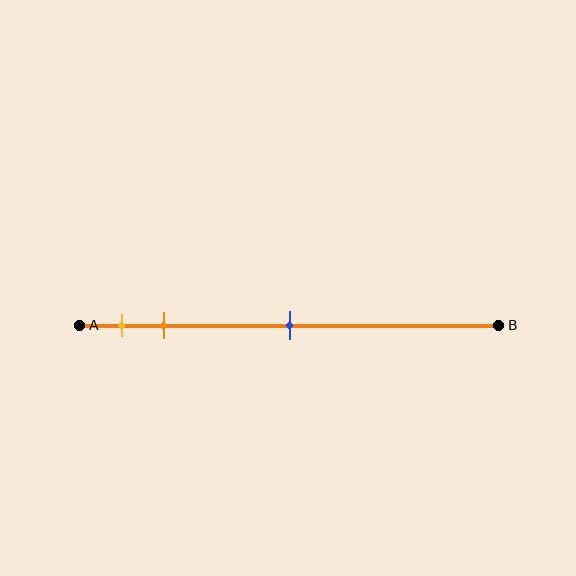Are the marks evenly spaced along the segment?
No, the marks are not evenly spaced.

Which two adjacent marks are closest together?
The yellow and orange marks are the closest adjacent pair.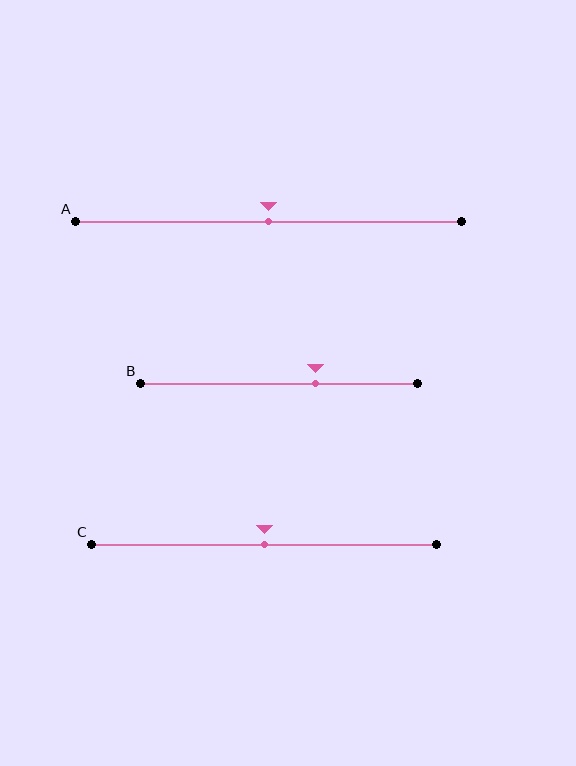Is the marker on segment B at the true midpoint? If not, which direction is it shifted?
No, the marker on segment B is shifted to the right by about 13% of the segment length.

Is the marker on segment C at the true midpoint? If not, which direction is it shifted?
Yes, the marker on segment C is at the true midpoint.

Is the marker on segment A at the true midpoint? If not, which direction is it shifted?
Yes, the marker on segment A is at the true midpoint.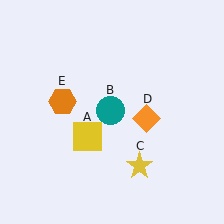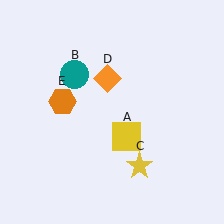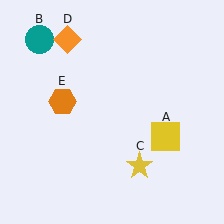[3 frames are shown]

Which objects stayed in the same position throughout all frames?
Yellow star (object C) and orange hexagon (object E) remained stationary.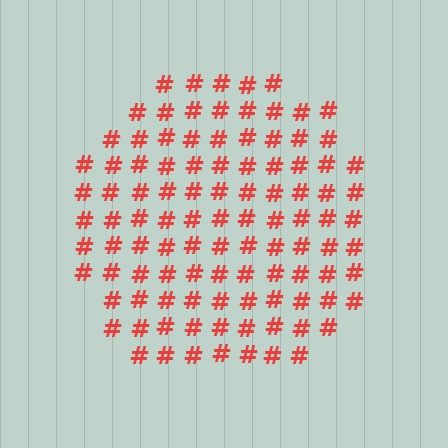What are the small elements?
The small elements are hash symbols.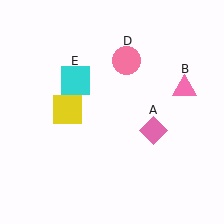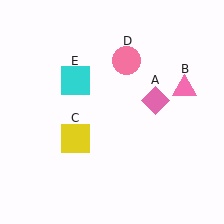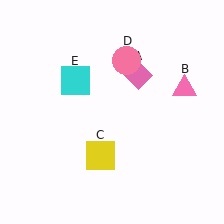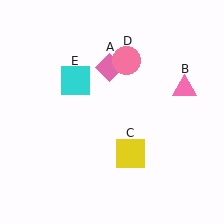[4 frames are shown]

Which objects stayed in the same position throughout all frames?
Pink triangle (object B) and pink circle (object D) and cyan square (object E) remained stationary.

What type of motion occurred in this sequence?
The pink diamond (object A), yellow square (object C) rotated counterclockwise around the center of the scene.